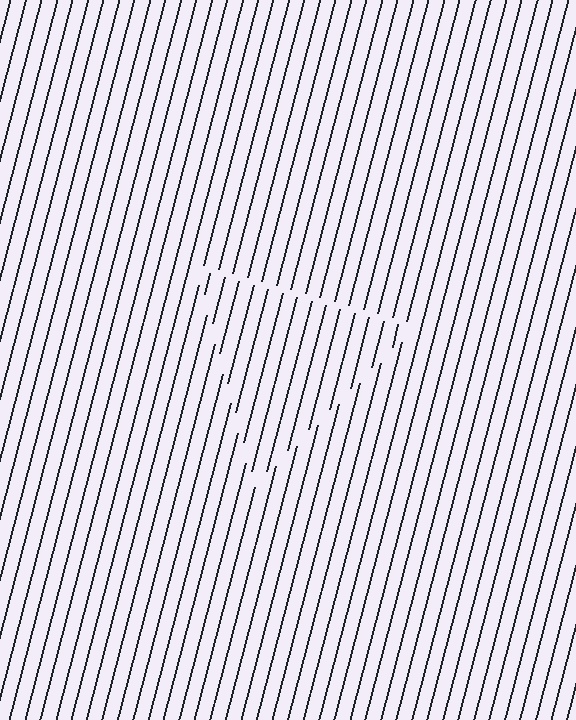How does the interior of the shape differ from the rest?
The interior of the shape contains the same grating, shifted by half a period — the contour is defined by the phase discontinuity where line-ends from the inner and outer gratings abut.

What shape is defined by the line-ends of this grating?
An illusory triangle. The interior of the shape contains the same grating, shifted by half a period — the contour is defined by the phase discontinuity where line-ends from the inner and outer gratings abut.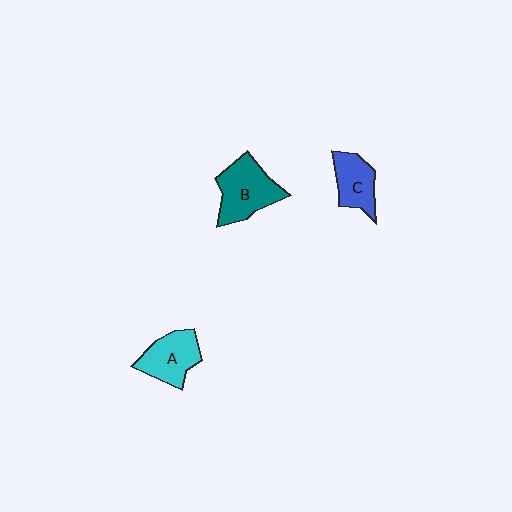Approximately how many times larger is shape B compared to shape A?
Approximately 1.2 times.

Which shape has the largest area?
Shape B (teal).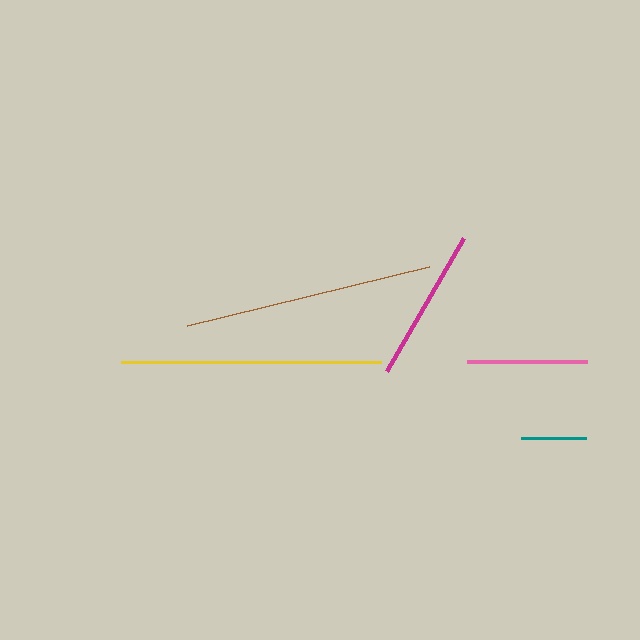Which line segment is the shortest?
The teal line is the shortest at approximately 65 pixels.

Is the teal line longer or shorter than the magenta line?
The magenta line is longer than the teal line.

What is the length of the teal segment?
The teal segment is approximately 65 pixels long.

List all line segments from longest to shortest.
From longest to shortest: yellow, brown, magenta, pink, teal.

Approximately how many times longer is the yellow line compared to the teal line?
The yellow line is approximately 4.0 times the length of the teal line.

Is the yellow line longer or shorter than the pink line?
The yellow line is longer than the pink line.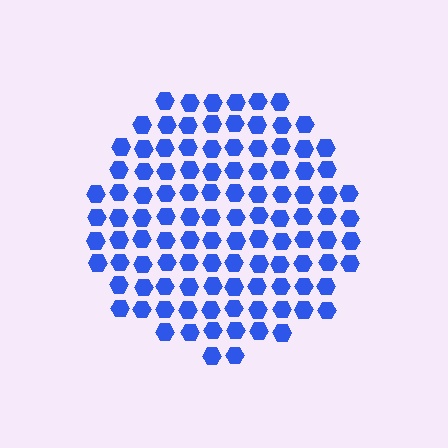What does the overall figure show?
The overall figure shows a circle.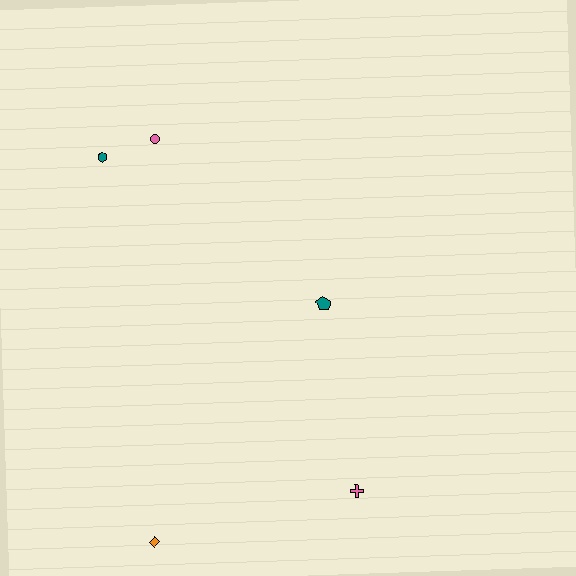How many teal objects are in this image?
There are 2 teal objects.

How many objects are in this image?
There are 5 objects.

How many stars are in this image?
There are no stars.